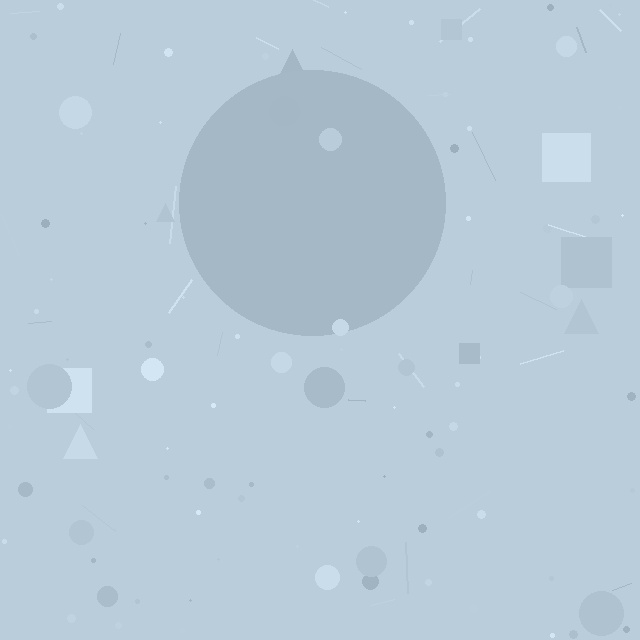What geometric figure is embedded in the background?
A circle is embedded in the background.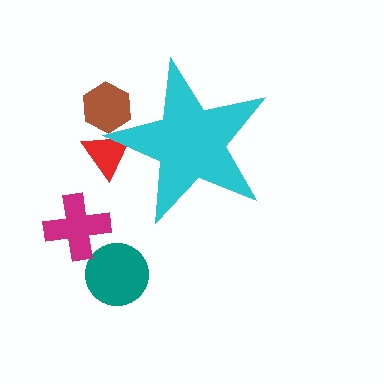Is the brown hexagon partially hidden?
Yes, the brown hexagon is partially hidden behind the cyan star.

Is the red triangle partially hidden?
Yes, the red triangle is partially hidden behind the cyan star.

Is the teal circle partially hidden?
No, the teal circle is fully visible.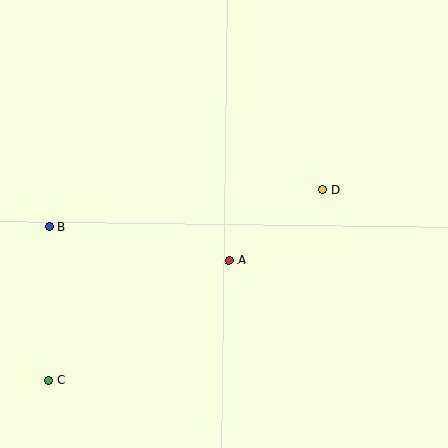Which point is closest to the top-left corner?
Point B is closest to the top-left corner.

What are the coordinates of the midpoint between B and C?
The midpoint between B and C is at (49, 303).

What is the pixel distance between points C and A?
The distance between C and A is 217 pixels.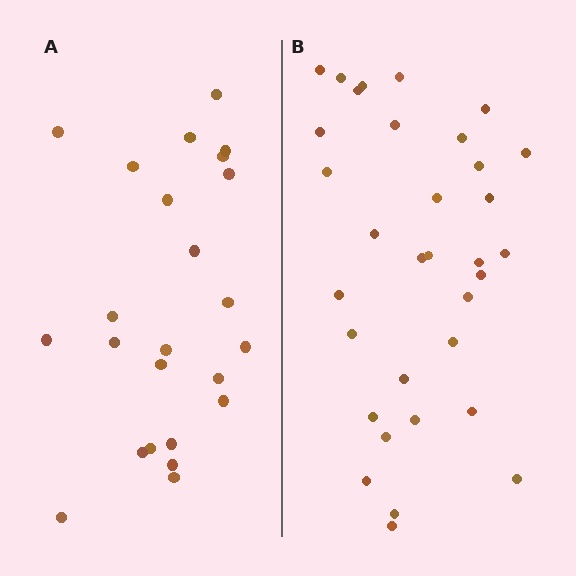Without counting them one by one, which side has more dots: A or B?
Region B (the right region) has more dots.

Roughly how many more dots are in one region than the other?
Region B has roughly 8 or so more dots than region A.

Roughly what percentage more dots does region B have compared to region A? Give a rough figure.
About 40% more.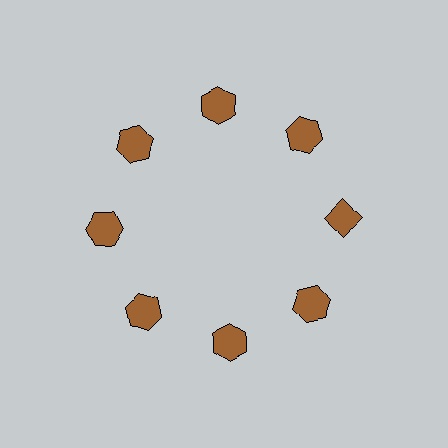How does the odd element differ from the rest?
It has a different shape: diamond instead of hexagon.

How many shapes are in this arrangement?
There are 8 shapes arranged in a ring pattern.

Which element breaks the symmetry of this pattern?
The brown diamond at roughly the 3 o'clock position breaks the symmetry. All other shapes are brown hexagons.